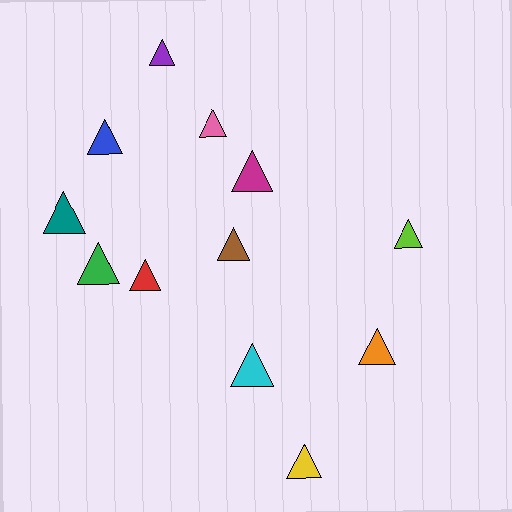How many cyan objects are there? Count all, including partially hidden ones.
There is 1 cyan object.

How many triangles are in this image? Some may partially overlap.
There are 12 triangles.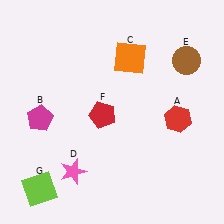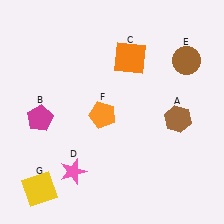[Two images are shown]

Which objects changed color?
A changed from red to brown. F changed from red to orange. G changed from lime to yellow.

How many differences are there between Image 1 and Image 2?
There are 3 differences between the two images.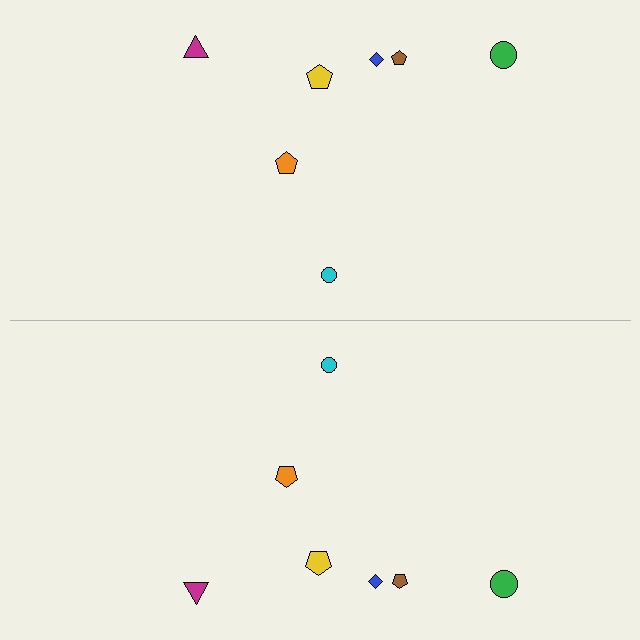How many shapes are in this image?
There are 14 shapes in this image.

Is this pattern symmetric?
Yes, this pattern has bilateral (reflection) symmetry.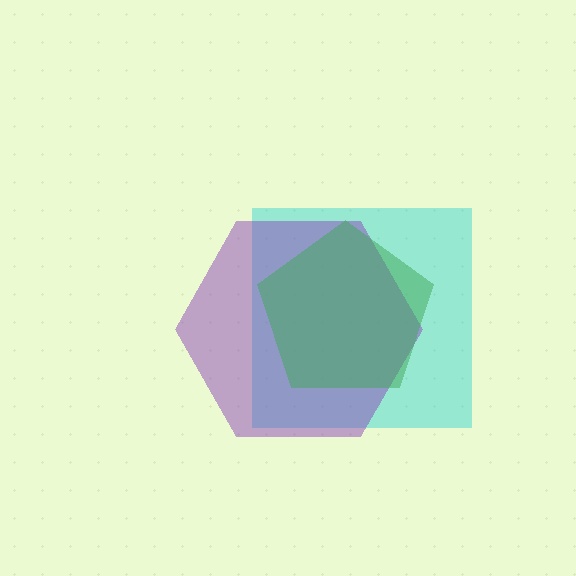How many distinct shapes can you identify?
There are 3 distinct shapes: a cyan square, a purple hexagon, a green pentagon.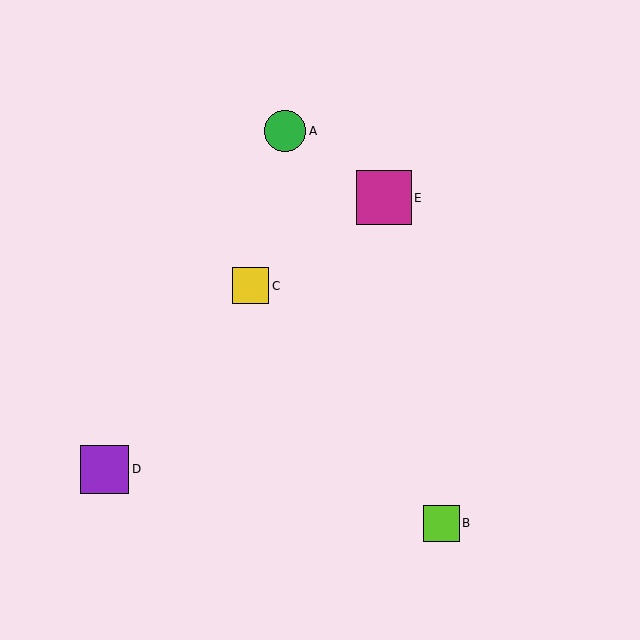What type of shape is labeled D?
Shape D is a purple square.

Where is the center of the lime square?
The center of the lime square is at (441, 523).